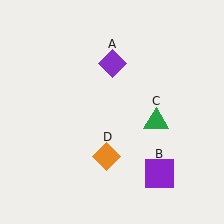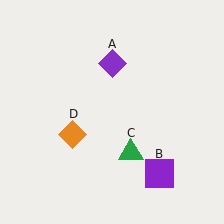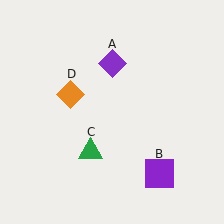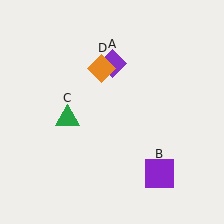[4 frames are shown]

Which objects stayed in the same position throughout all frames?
Purple diamond (object A) and purple square (object B) remained stationary.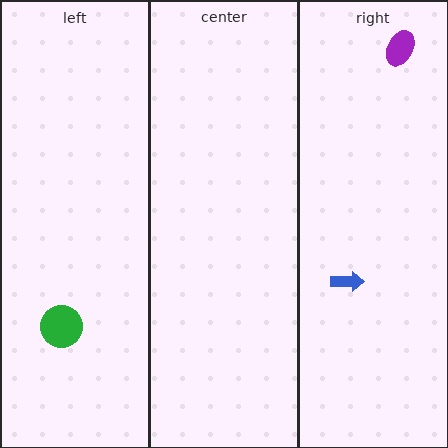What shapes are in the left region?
The green circle.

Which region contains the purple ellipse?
The right region.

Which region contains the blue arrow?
The right region.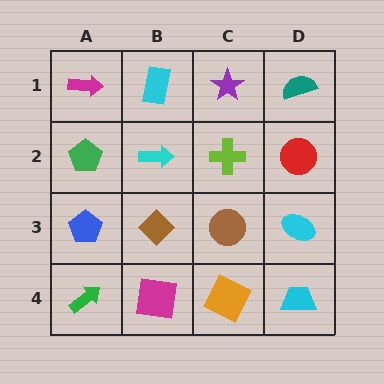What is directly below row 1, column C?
A lime cross.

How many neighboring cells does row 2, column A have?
3.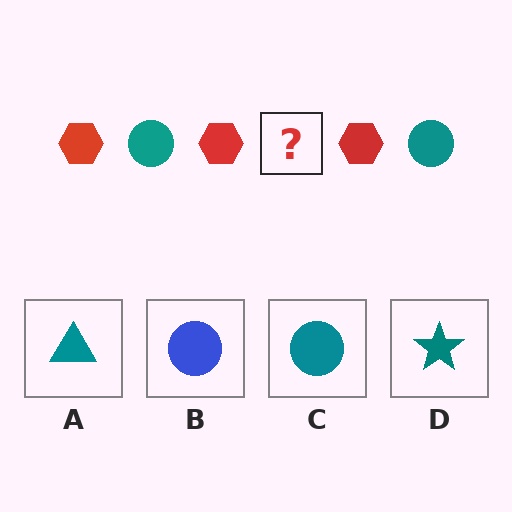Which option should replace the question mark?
Option C.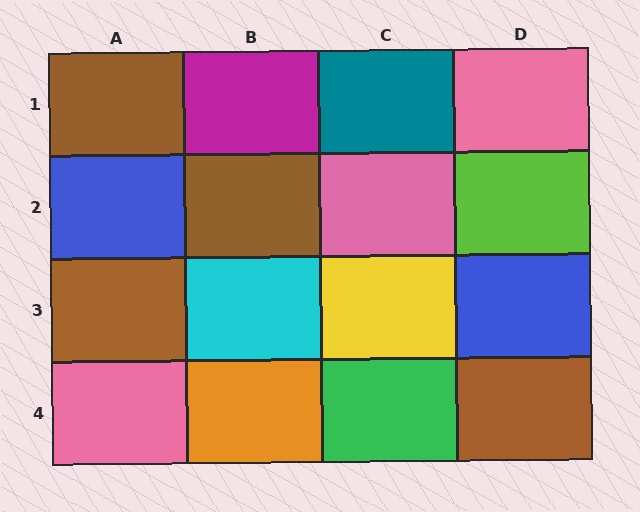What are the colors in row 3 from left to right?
Brown, cyan, yellow, blue.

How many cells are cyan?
1 cell is cyan.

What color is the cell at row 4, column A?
Pink.